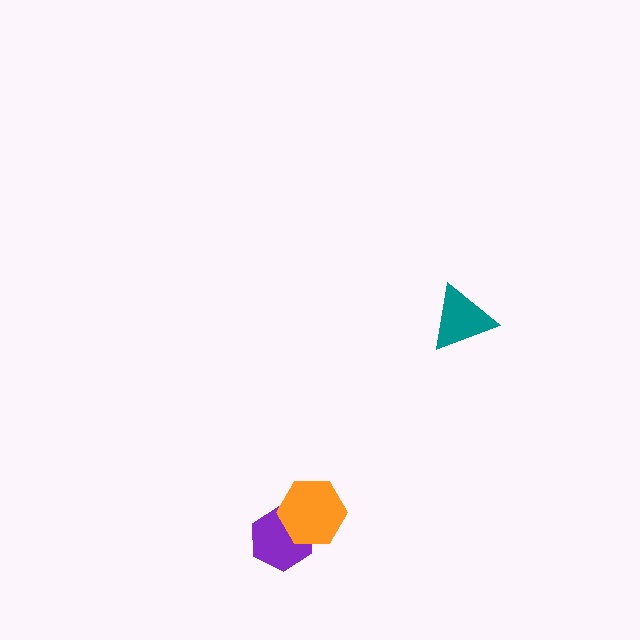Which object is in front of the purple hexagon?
The orange hexagon is in front of the purple hexagon.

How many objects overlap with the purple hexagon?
1 object overlaps with the purple hexagon.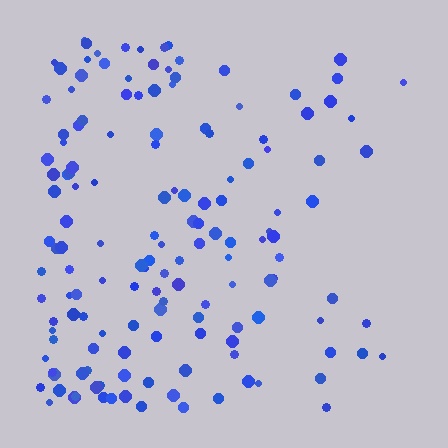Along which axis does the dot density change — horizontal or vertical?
Horizontal.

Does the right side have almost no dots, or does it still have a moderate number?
Still a moderate number, just noticeably fewer than the left.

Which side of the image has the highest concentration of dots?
The left.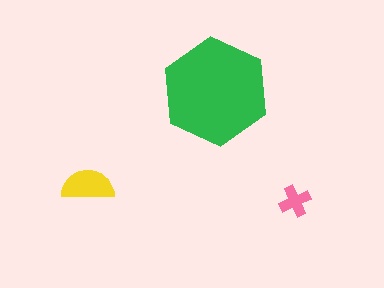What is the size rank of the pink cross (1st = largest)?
3rd.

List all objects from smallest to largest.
The pink cross, the yellow semicircle, the green hexagon.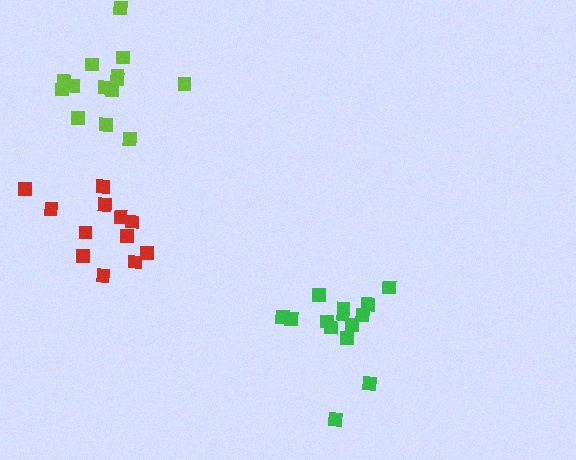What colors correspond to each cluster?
The clusters are colored: lime, red, green.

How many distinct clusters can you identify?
There are 3 distinct clusters.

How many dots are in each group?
Group 1: 14 dots, Group 2: 12 dots, Group 3: 14 dots (40 total).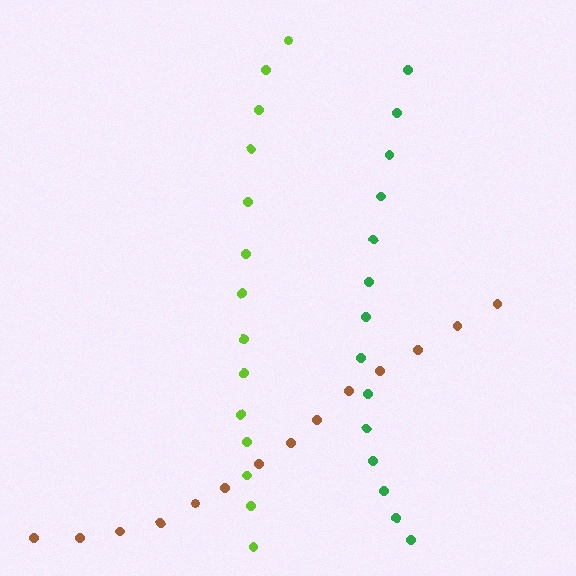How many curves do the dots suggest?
There are 3 distinct paths.